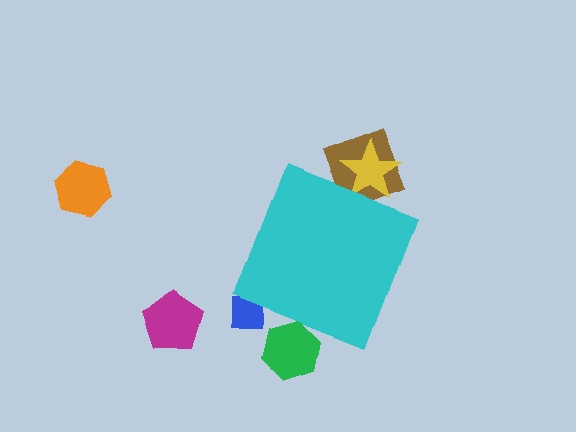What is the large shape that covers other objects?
A cyan diamond.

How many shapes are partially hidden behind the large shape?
4 shapes are partially hidden.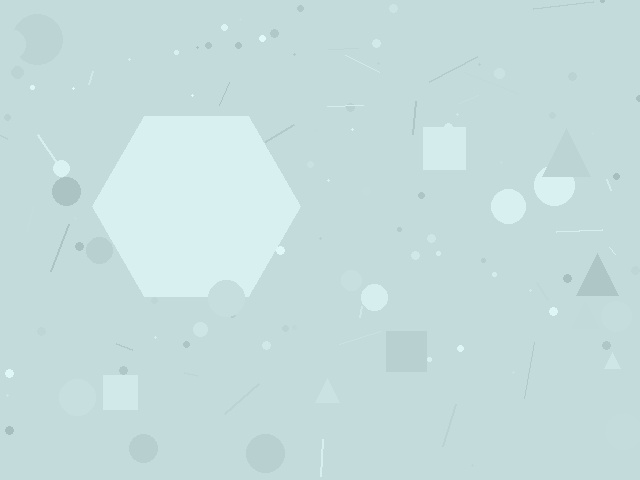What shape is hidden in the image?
A hexagon is hidden in the image.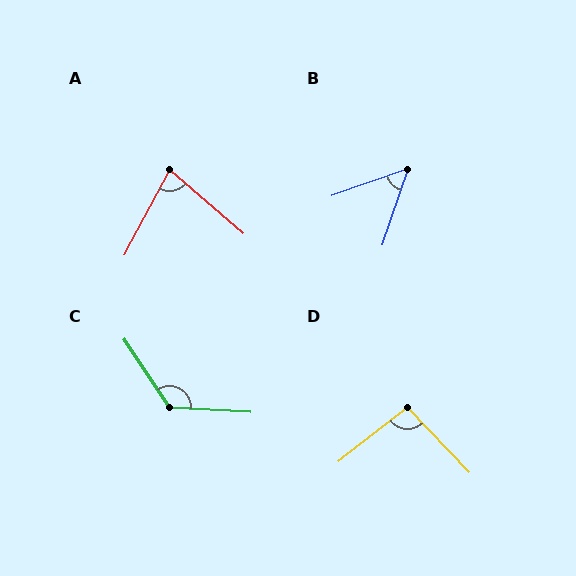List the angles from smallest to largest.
B (52°), A (77°), D (95°), C (127°).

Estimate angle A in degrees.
Approximately 77 degrees.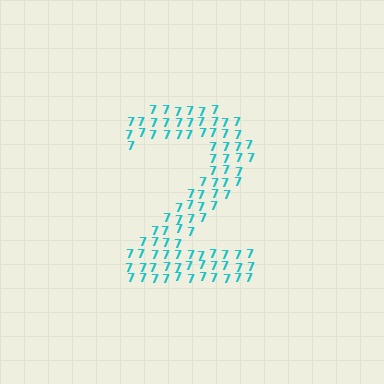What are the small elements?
The small elements are digit 7's.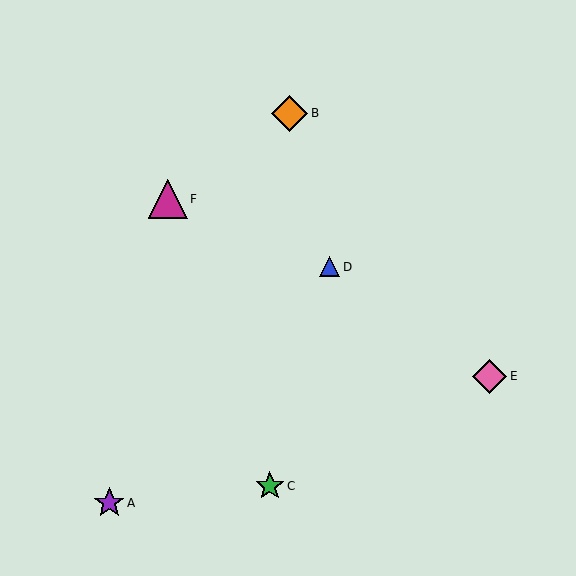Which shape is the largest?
The magenta triangle (labeled F) is the largest.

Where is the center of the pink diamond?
The center of the pink diamond is at (490, 376).